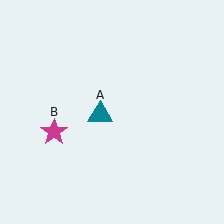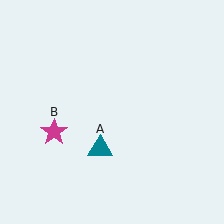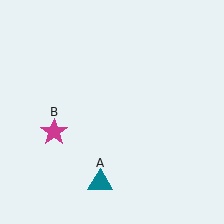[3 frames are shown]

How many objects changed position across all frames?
1 object changed position: teal triangle (object A).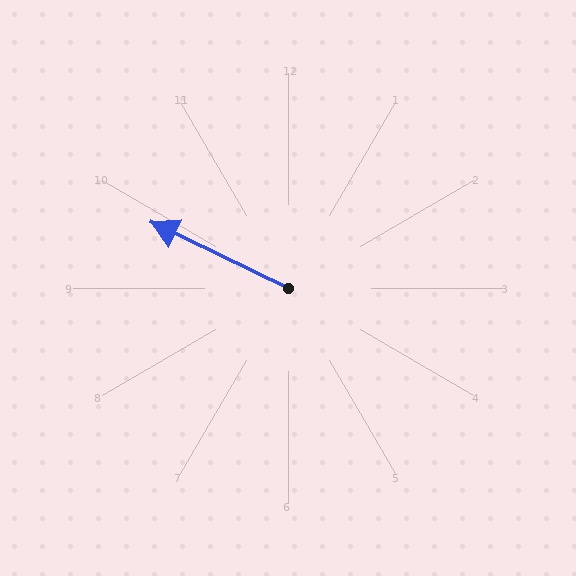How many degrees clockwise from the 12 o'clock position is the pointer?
Approximately 296 degrees.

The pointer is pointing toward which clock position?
Roughly 10 o'clock.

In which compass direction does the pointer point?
Northwest.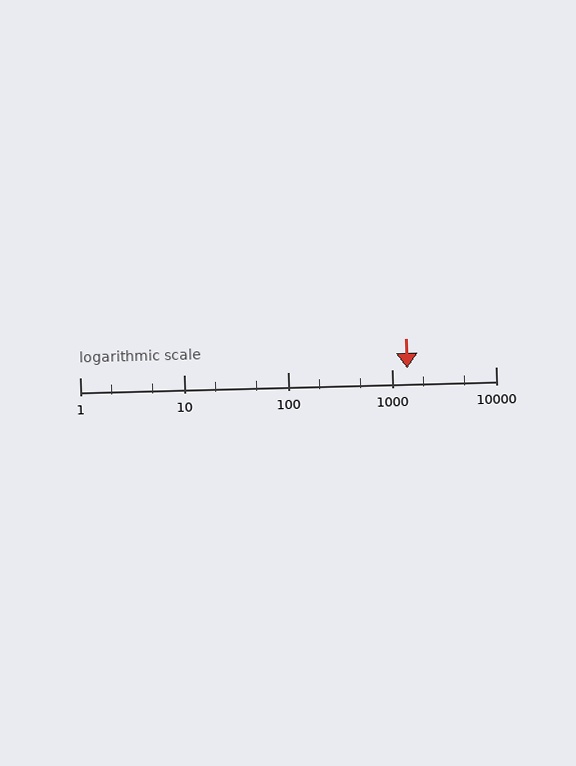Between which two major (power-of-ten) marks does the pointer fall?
The pointer is between 1000 and 10000.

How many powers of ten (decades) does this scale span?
The scale spans 4 decades, from 1 to 10000.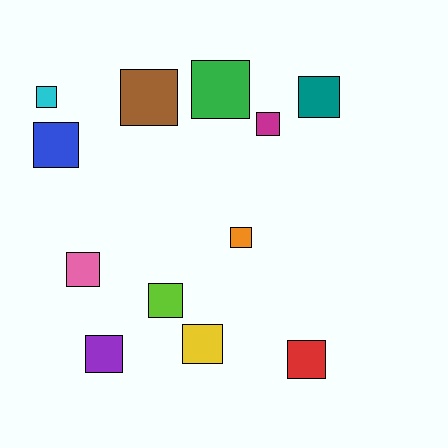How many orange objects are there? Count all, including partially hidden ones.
There is 1 orange object.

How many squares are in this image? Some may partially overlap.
There are 12 squares.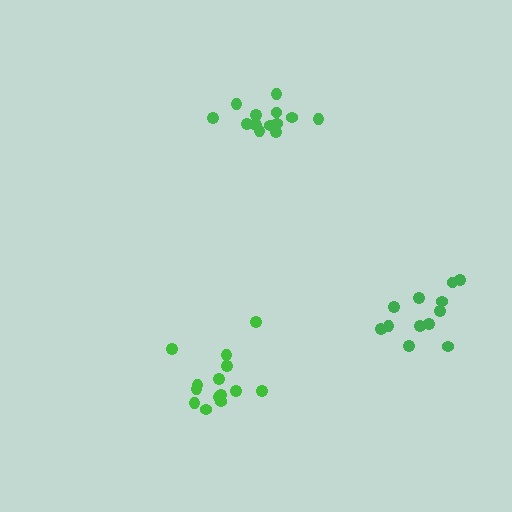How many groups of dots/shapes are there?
There are 3 groups.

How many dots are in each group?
Group 1: 12 dots, Group 2: 13 dots, Group 3: 14 dots (39 total).